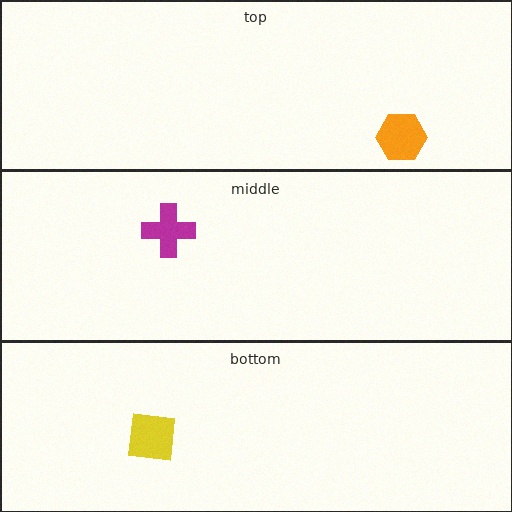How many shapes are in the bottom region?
1.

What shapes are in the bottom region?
The yellow square.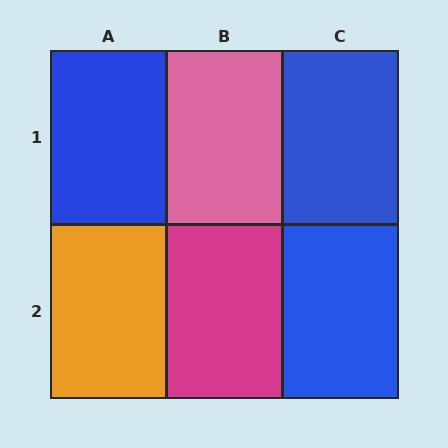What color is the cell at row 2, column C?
Blue.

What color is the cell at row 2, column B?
Magenta.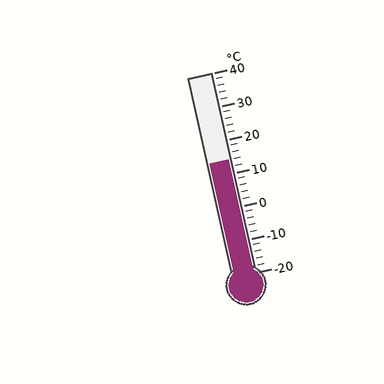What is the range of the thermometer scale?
The thermometer scale ranges from -20°C to 40°C.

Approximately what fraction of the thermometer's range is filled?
The thermometer is filled to approximately 55% of its range.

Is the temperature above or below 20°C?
The temperature is below 20°C.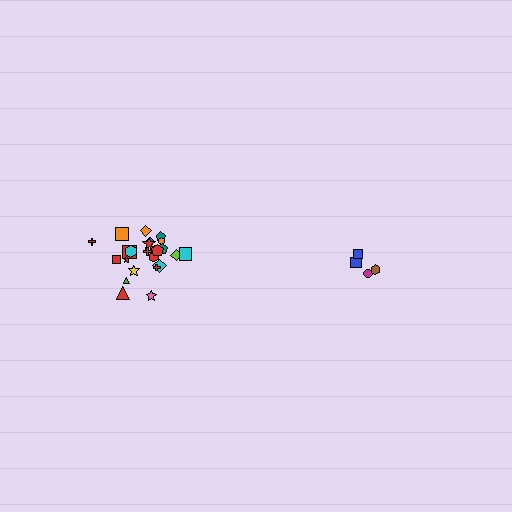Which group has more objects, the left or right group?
The left group.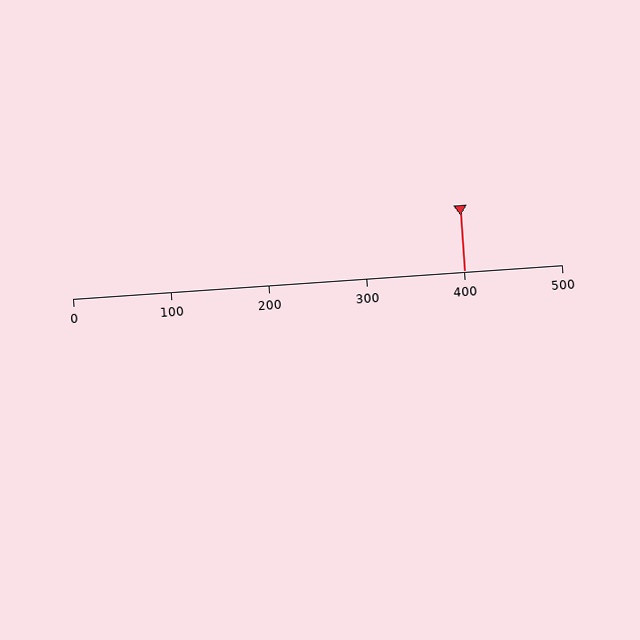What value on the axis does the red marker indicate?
The marker indicates approximately 400.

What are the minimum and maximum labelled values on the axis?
The axis runs from 0 to 500.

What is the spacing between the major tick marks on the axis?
The major ticks are spaced 100 apart.